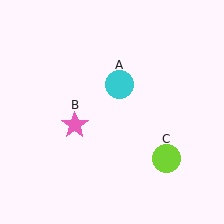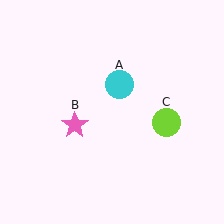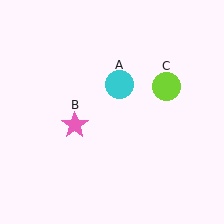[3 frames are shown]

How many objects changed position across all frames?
1 object changed position: lime circle (object C).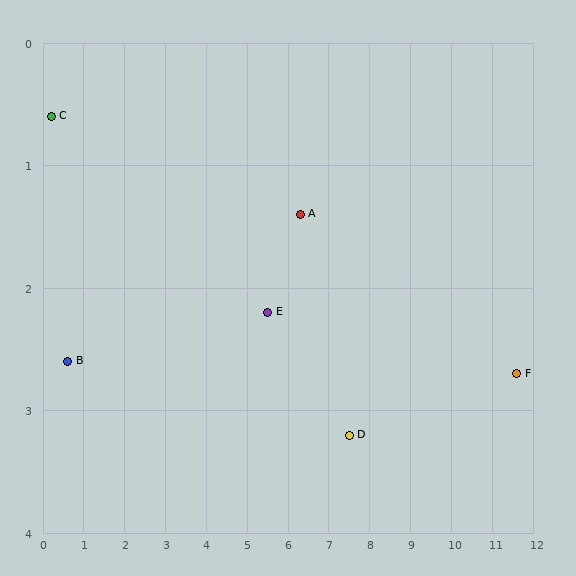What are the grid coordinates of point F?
Point F is at approximately (11.6, 2.7).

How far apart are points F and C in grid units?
Points F and C are about 11.6 grid units apart.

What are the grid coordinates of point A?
Point A is at approximately (6.3, 1.4).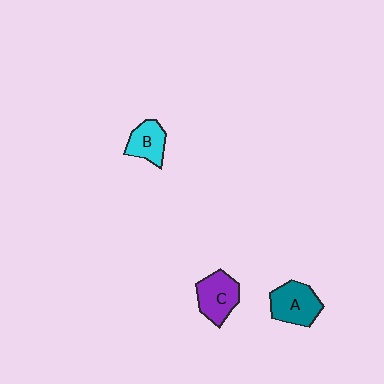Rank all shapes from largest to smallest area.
From largest to smallest: A (teal), C (purple), B (cyan).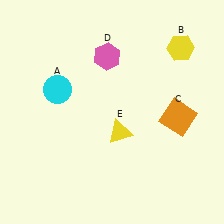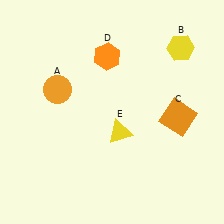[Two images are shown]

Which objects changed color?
A changed from cyan to orange. D changed from pink to orange.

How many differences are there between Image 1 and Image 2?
There are 2 differences between the two images.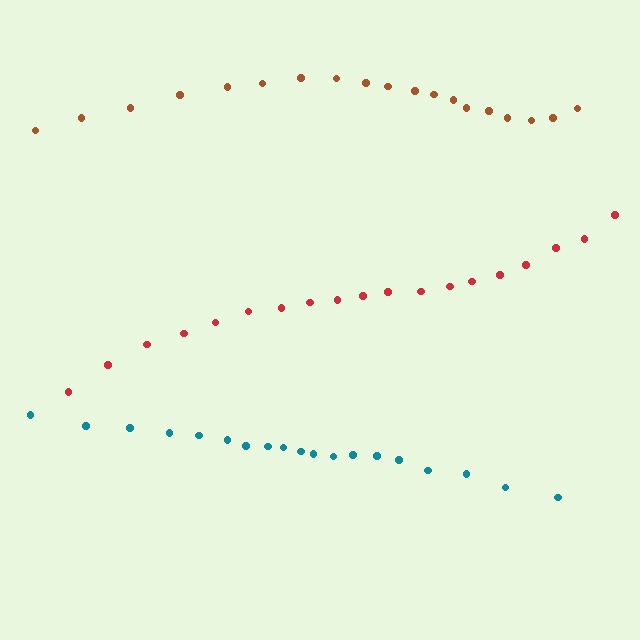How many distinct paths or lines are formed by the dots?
There are 3 distinct paths.